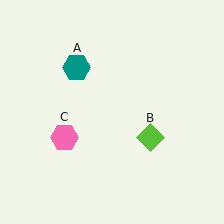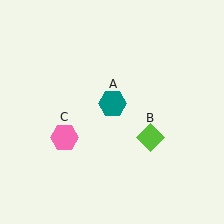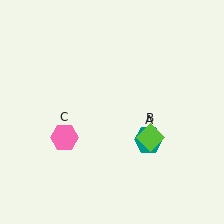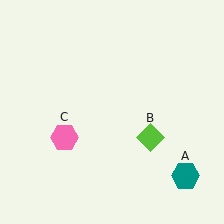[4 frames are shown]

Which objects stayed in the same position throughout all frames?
Lime diamond (object B) and pink hexagon (object C) remained stationary.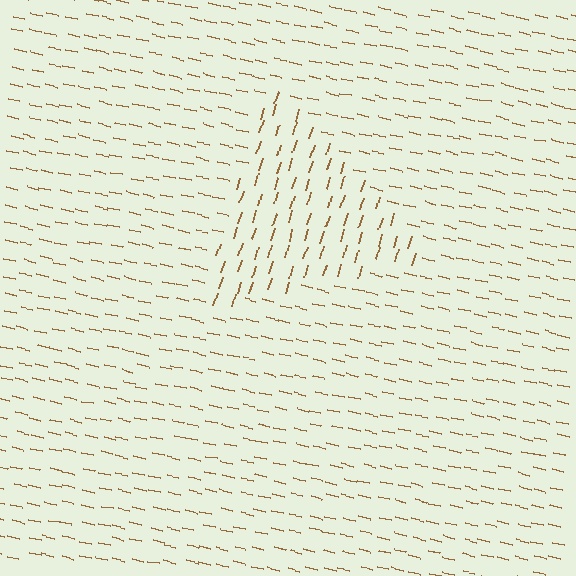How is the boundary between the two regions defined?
The boundary is defined purely by a change in line orientation (approximately 86 degrees difference). All lines are the same color and thickness.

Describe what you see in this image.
The image is filled with small brown line segments. A triangle region in the image has lines oriented differently from the surrounding lines, creating a visible texture boundary.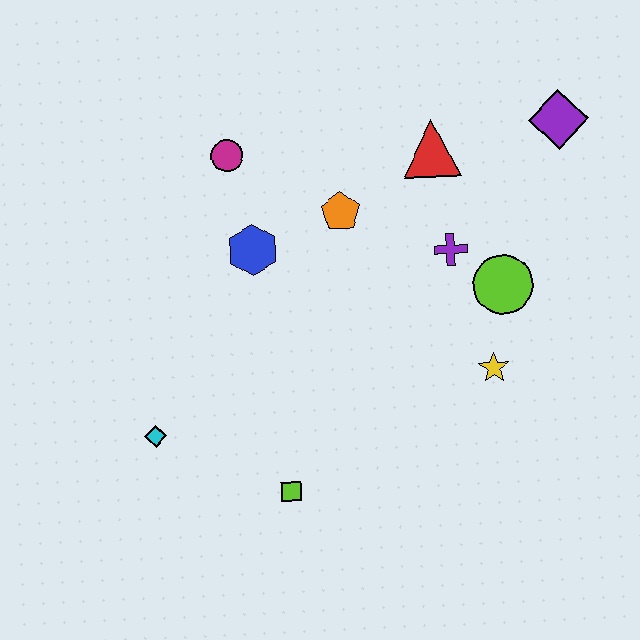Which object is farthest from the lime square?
The purple diamond is farthest from the lime square.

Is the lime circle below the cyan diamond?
No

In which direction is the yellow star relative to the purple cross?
The yellow star is below the purple cross.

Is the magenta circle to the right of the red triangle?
No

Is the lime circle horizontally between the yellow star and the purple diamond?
Yes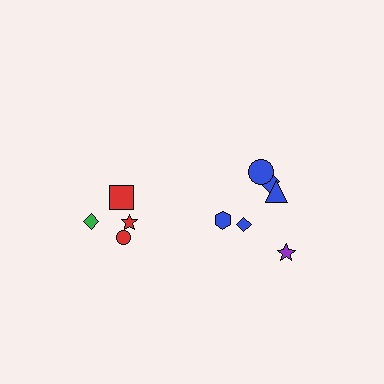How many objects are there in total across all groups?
There are 10 objects.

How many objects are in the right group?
There are 6 objects.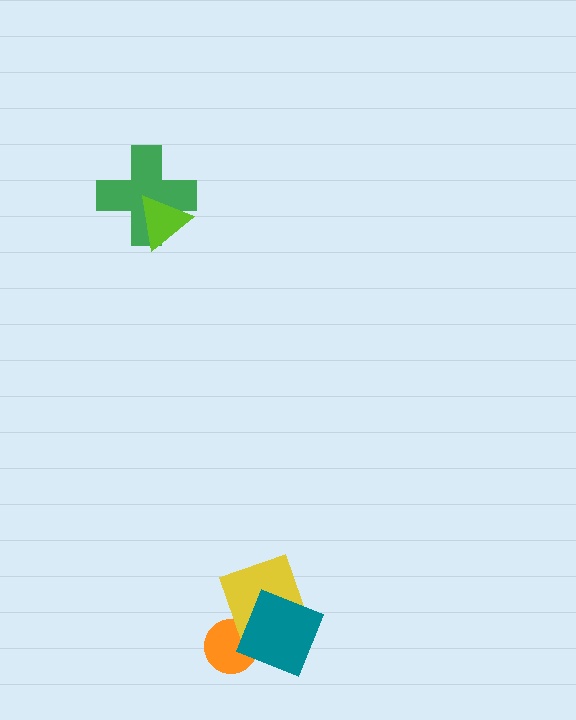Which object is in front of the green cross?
The lime triangle is in front of the green cross.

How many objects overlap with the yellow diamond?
2 objects overlap with the yellow diamond.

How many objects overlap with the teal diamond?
2 objects overlap with the teal diamond.